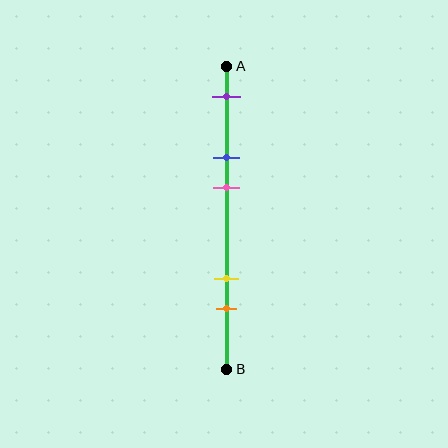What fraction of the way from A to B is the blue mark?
The blue mark is approximately 30% (0.3) of the way from A to B.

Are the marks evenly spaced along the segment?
No, the marks are not evenly spaced.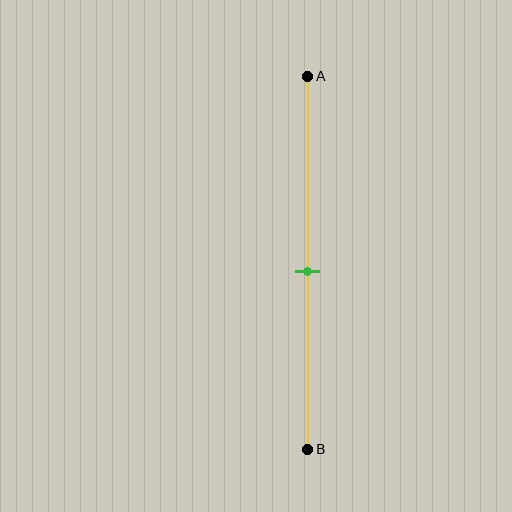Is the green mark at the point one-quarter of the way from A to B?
No, the mark is at about 50% from A, not at the 25% one-quarter point.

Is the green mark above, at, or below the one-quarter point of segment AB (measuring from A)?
The green mark is below the one-quarter point of segment AB.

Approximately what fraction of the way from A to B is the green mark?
The green mark is approximately 50% of the way from A to B.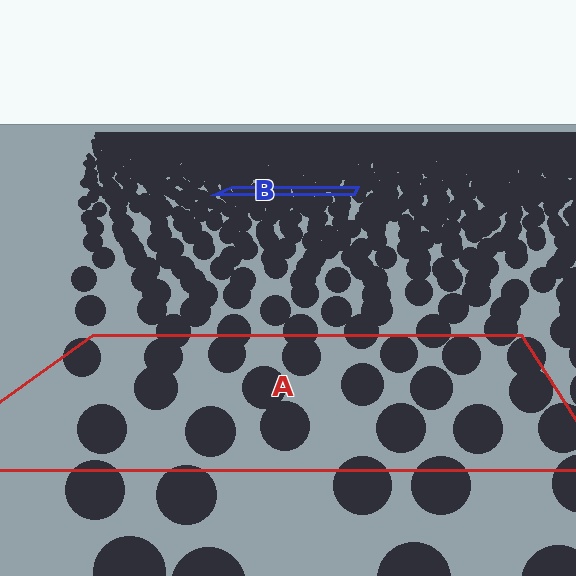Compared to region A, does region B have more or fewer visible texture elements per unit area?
Region B has more texture elements per unit area — they are packed more densely because it is farther away.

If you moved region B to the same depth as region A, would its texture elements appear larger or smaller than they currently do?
They would appear larger. At a closer depth, the same texture elements are projected at a bigger on-screen size.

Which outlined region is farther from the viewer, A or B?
Region B is farther from the viewer — the texture elements inside it appear smaller and more densely packed.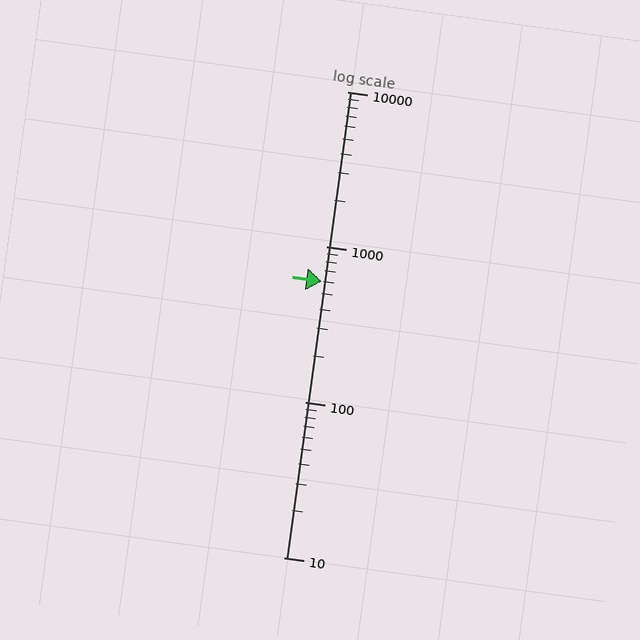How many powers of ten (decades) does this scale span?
The scale spans 3 decades, from 10 to 10000.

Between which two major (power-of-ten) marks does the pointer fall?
The pointer is between 100 and 1000.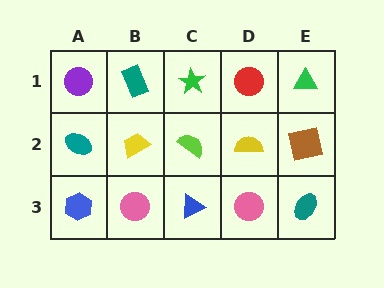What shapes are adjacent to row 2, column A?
A purple circle (row 1, column A), a blue hexagon (row 3, column A), a yellow trapezoid (row 2, column B).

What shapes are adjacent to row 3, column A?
A teal ellipse (row 2, column A), a pink circle (row 3, column B).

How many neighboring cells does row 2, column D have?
4.